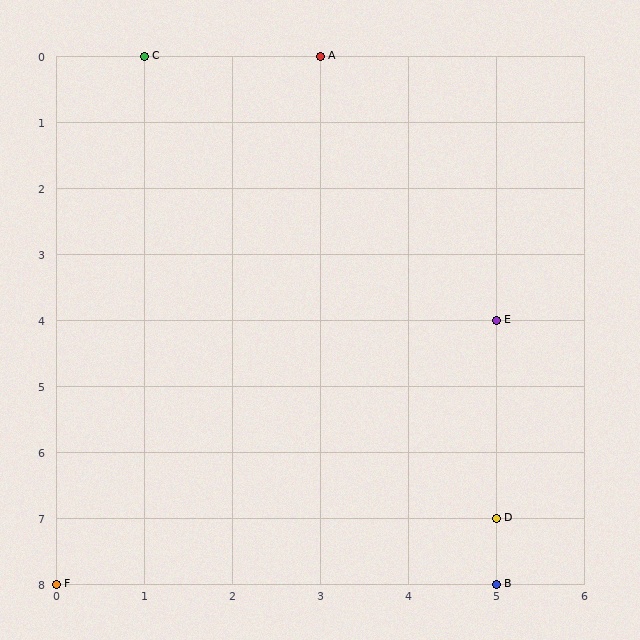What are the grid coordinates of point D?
Point D is at grid coordinates (5, 7).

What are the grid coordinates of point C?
Point C is at grid coordinates (1, 0).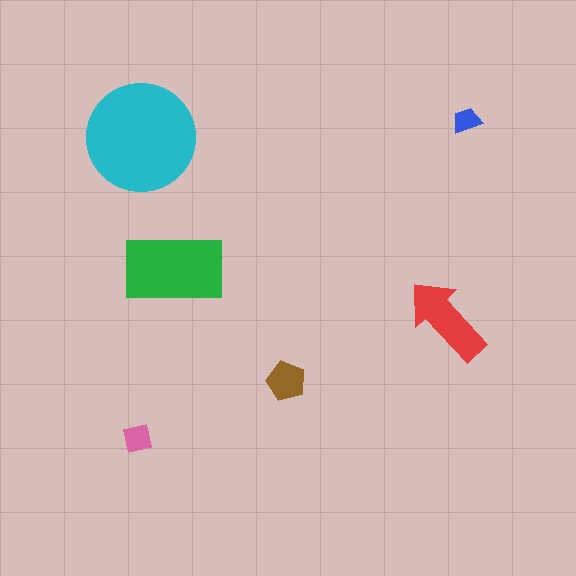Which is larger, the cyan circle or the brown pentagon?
The cyan circle.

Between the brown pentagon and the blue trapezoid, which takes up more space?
The brown pentagon.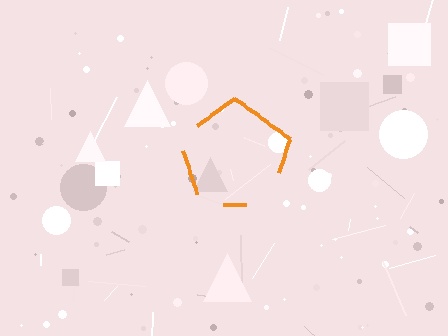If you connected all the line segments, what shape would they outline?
They would outline a pentagon.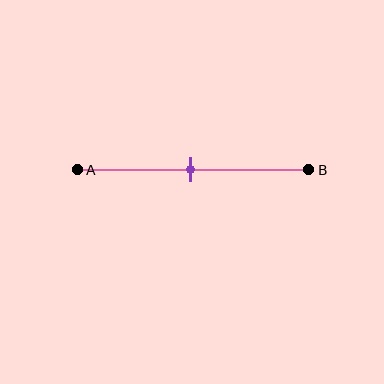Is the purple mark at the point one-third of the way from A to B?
No, the mark is at about 50% from A, not at the 33% one-third point.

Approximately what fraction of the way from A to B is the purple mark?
The purple mark is approximately 50% of the way from A to B.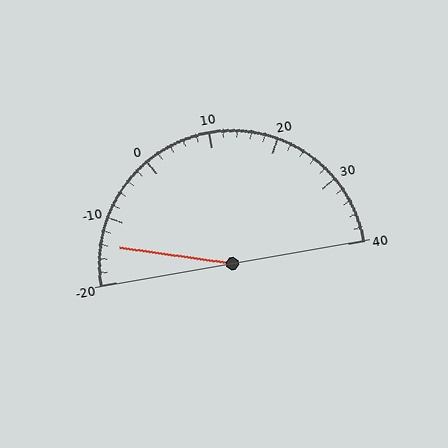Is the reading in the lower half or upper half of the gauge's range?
The reading is in the lower half of the range (-20 to 40).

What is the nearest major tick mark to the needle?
The nearest major tick mark is -10.